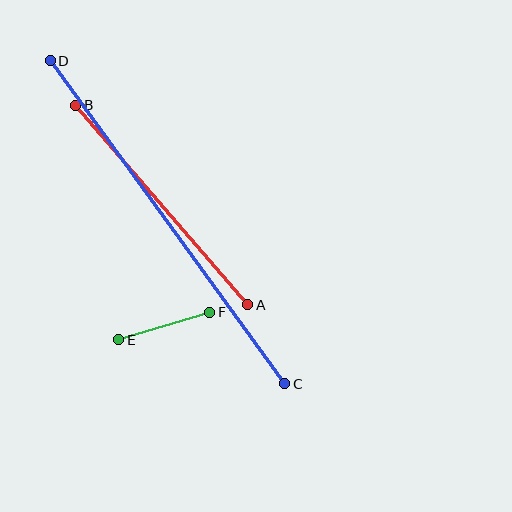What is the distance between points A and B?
The distance is approximately 263 pixels.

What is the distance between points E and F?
The distance is approximately 95 pixels.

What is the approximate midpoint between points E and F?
The midpoint is at approximately (164, 326) pixels.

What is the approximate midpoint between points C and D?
The midpoint is at approximately (167, 222) pixels.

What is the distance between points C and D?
The distance is approximately 399 pixels.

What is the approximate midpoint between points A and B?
The midpoint is at approximately (162, 205) pixels.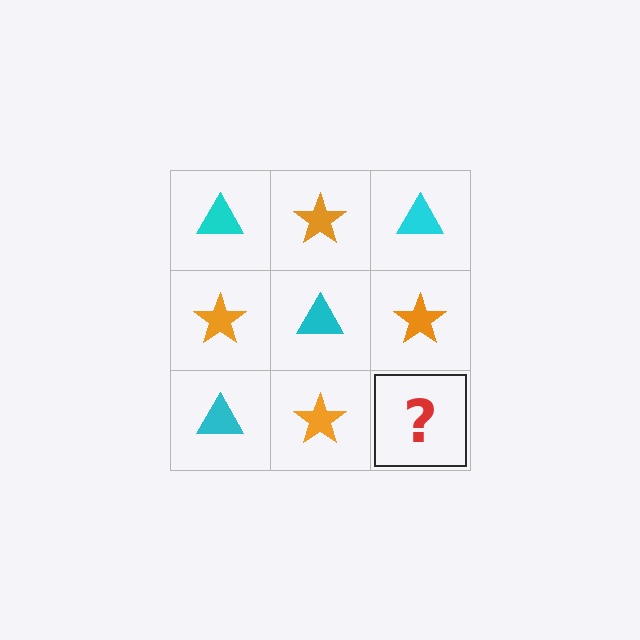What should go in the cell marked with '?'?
The missing cell should contain a cyan triangle.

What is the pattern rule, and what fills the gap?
The rule is that it alternates cyan triangle and orange star in a checkerboard pattern. The gap should be filled with a cyan triangle.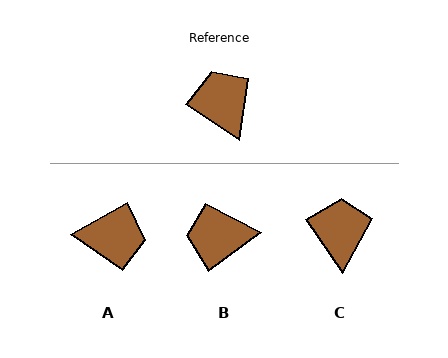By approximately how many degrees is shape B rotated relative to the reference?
Approximately 70 degrees counter-clockwise.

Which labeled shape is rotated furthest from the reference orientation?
A, about 117 degrees away.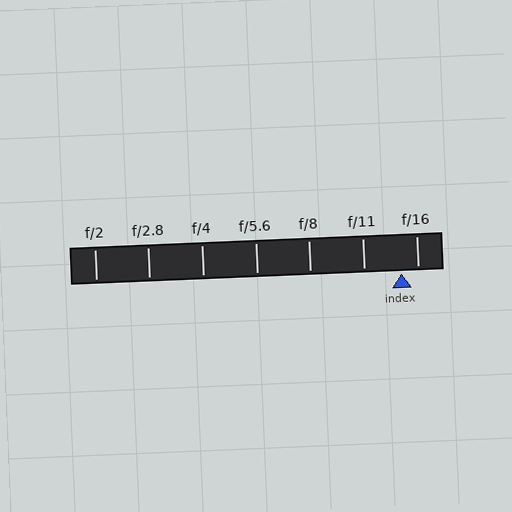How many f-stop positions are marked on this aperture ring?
There are 7 f-stop positions marked.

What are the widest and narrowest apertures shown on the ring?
The widest aperture shown is f/2 and the narrowest is f/16.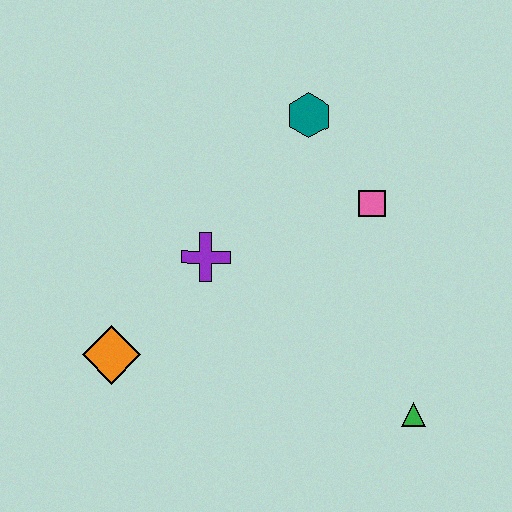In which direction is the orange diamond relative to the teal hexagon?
The orange diamond is below the teal hexagon.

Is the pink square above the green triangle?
Yes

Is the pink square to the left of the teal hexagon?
No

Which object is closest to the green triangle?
The pink square is closest to the green triangle.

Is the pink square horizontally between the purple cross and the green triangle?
Yes